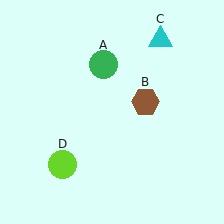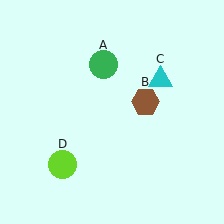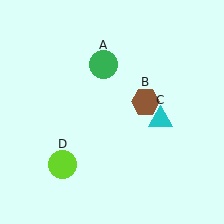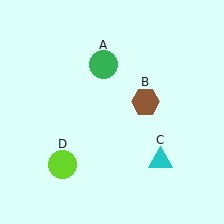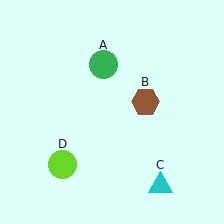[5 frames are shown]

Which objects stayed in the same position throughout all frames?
Green circle (object A) and brown hexagon (object B) and lime circle (object D) remained stationary.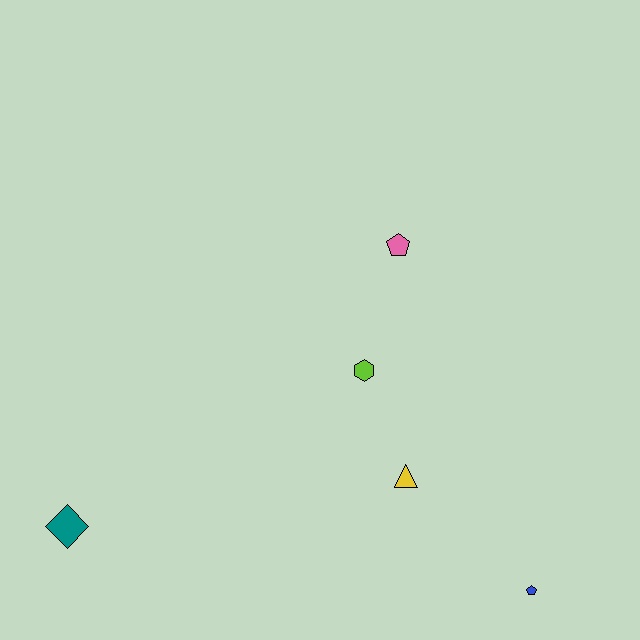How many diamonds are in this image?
There is 1 diamond.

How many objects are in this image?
There are 5 objects.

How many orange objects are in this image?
There are no orange objects.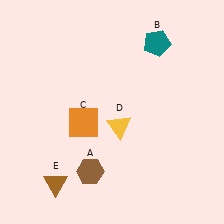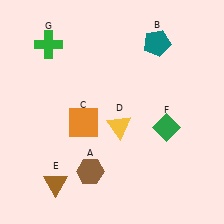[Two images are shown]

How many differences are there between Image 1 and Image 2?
There are 2 differences between the two images.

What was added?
A green diamond (F), a green cross (G) were added in Image 2.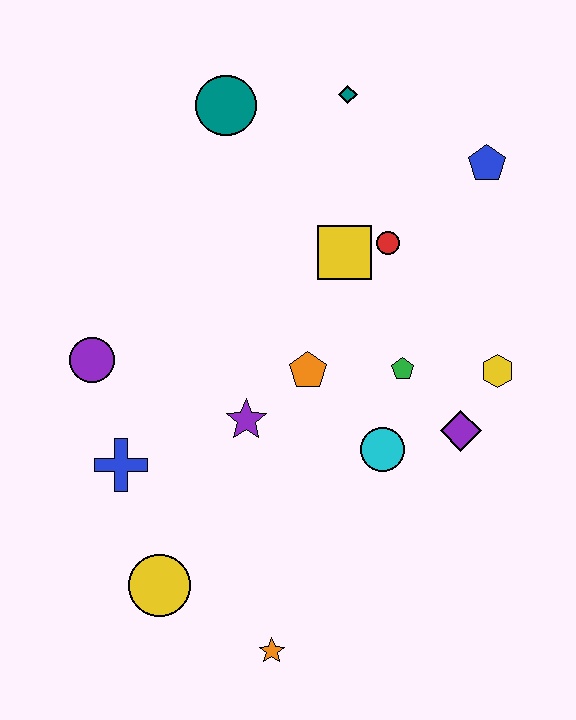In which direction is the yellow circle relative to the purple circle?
The yellow circle is below the purple circle.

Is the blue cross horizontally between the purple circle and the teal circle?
Yes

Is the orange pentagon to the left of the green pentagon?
Yes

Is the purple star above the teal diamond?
No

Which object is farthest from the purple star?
The blue pentagon is farthest from the purple star.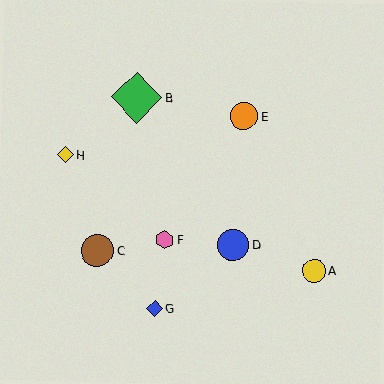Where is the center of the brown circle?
The center of the brown circle is at (97, 251).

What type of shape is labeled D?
Shape D is a blue circle.